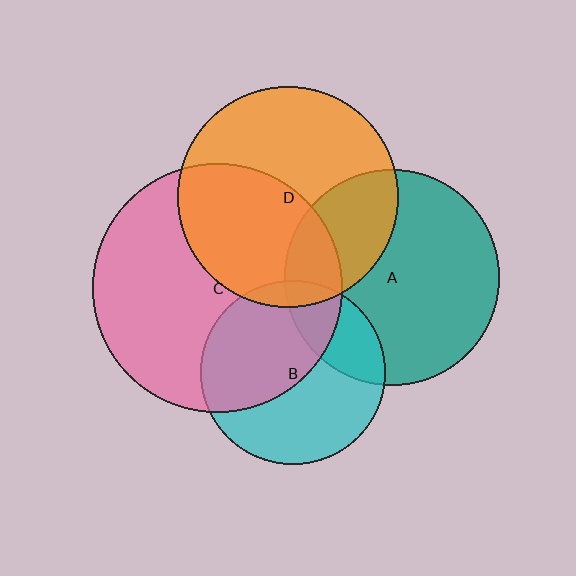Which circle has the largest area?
Circle C (pink).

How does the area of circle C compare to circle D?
Approximately 1.3 times.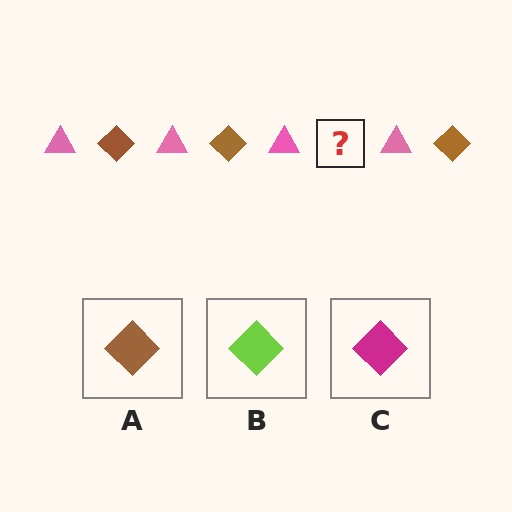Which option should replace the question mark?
Option A.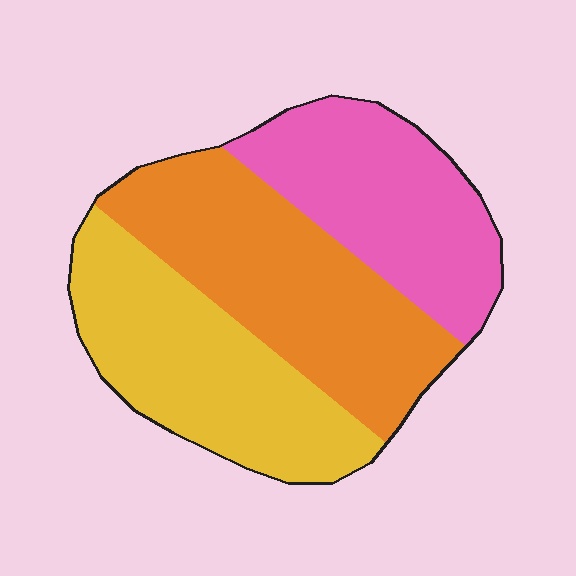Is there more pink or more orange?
Orange.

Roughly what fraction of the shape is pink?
Pink takes up between a quarter and a half of the shape.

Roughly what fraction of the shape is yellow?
Yellow covers roughly 35% of the shape.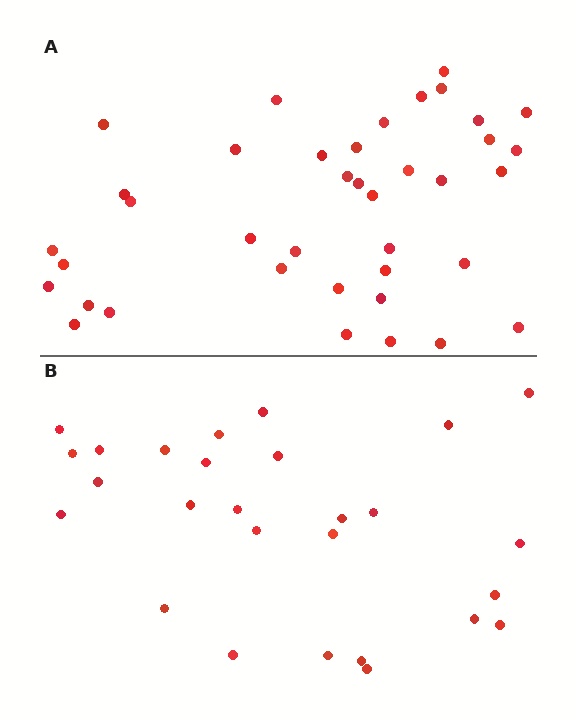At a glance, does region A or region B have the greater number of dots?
Region A (the top region) has more dots.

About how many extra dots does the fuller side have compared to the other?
Region A has roughly 12 or so more dots than region B.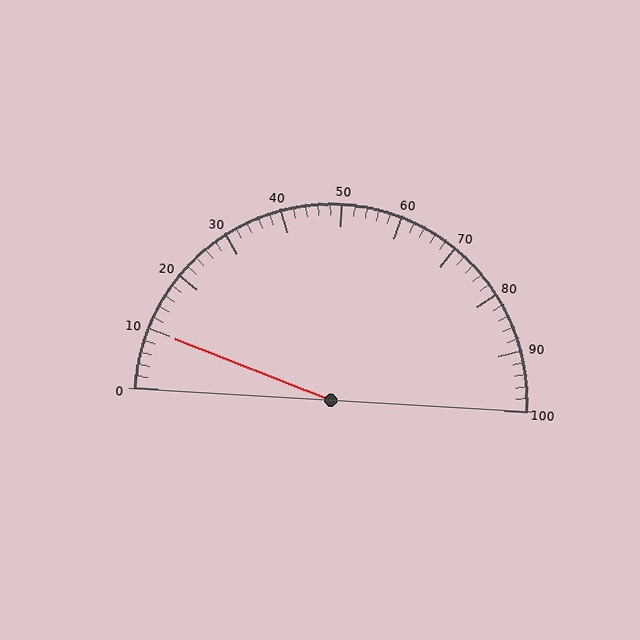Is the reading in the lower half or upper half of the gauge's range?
The reading is in the lower half of the range (0 to 100).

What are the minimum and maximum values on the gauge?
The gauge ranges from 0 to 100.